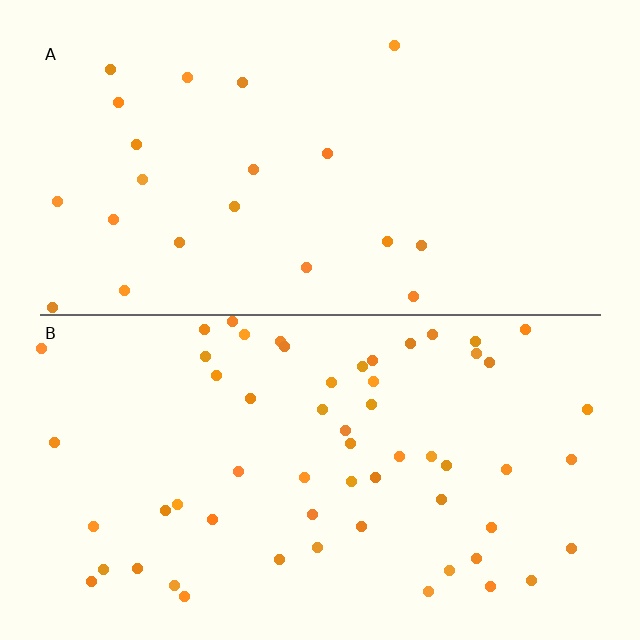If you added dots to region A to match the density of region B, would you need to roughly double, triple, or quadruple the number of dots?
Approximately triple.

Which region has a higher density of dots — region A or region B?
B (the bottom).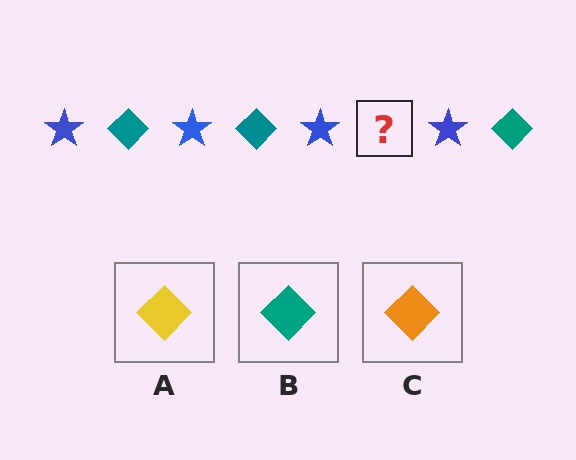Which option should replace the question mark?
Option B.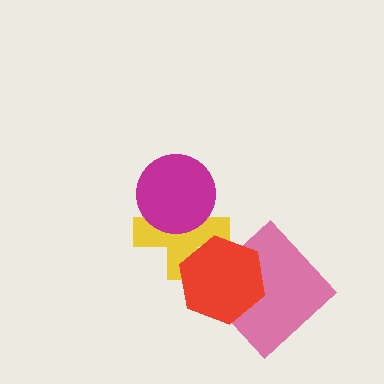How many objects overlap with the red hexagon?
2 objects overlap with the red hexagon.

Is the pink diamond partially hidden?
Yes, it is partially covered by another shape.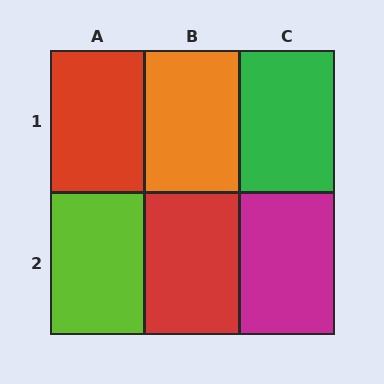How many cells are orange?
1 cell is orange.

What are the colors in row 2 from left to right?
Lime, red, magenta.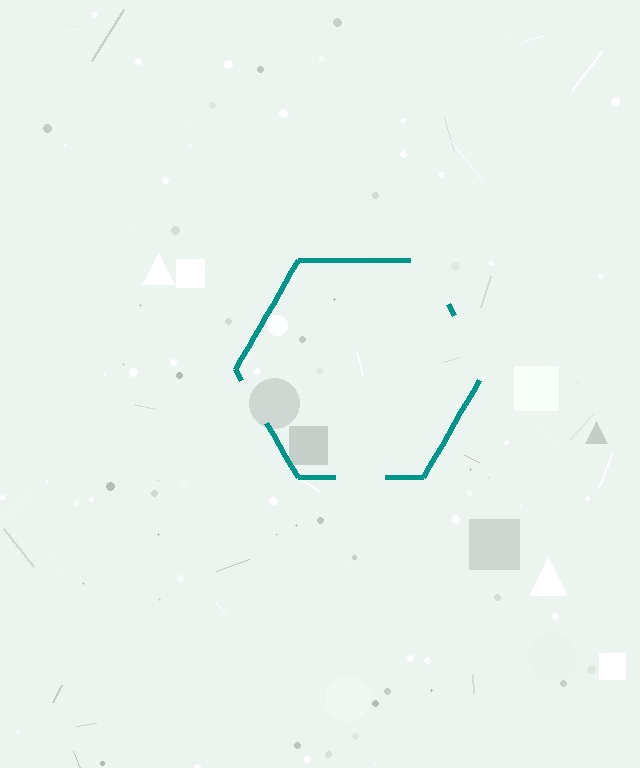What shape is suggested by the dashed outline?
The dashed outline suggests a hexagon.